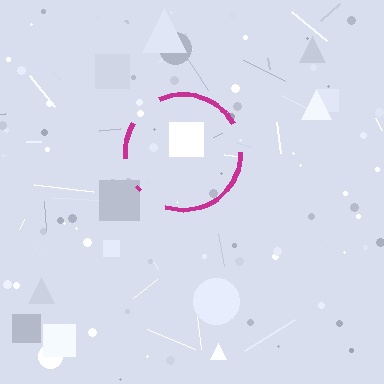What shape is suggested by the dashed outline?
The dashed outline suggests a circle.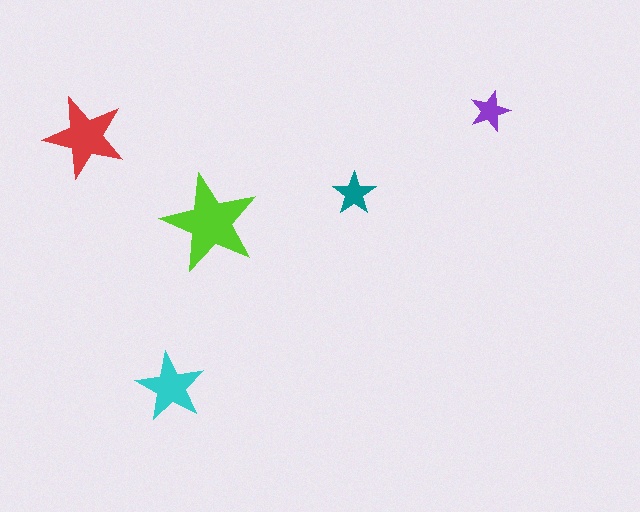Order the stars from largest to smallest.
the lime one, the red one, the cyan one, the teal one, the purple one.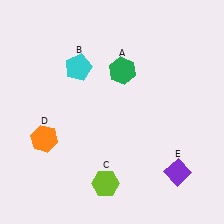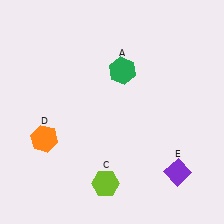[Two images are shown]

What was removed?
The cyan pentagon (B) was removed in Image 2.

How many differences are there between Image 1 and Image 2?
There is 1 difference between the two images.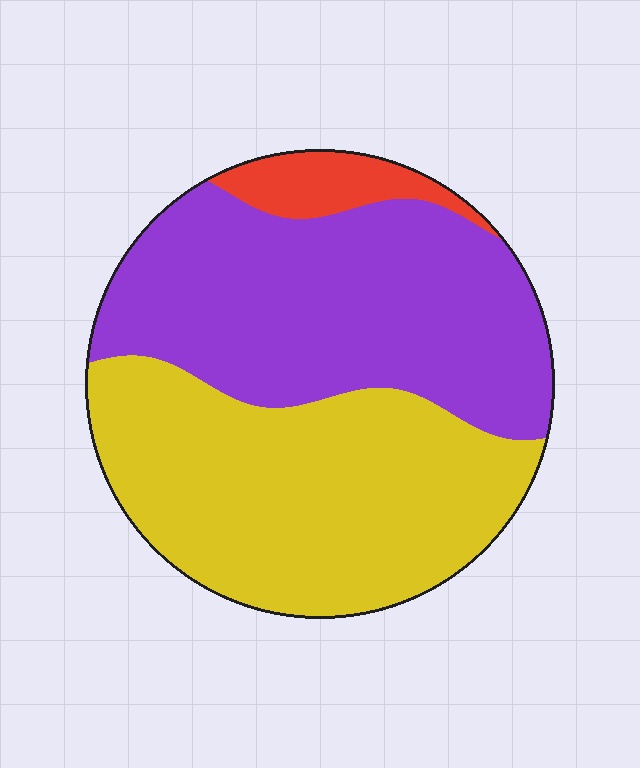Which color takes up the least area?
Red, at roughly 5%.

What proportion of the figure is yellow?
Yellow takes up about one half (1/2) of the figure.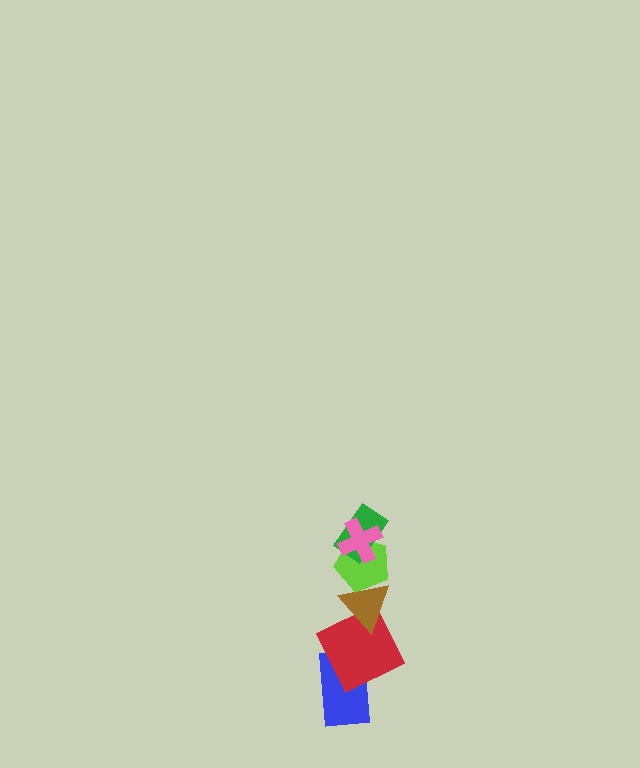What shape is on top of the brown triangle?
The lime pentagon is on top of the brown triangle.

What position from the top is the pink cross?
The pink cross is 1st from the top.